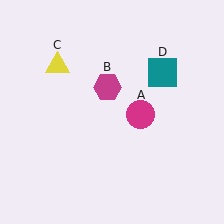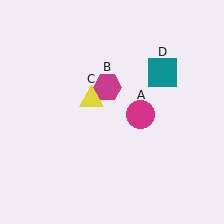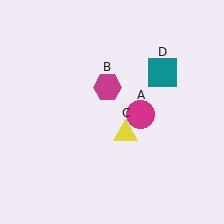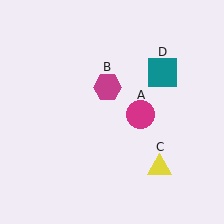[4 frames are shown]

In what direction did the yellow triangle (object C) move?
The yellow triangle (object C) moved down and to the right.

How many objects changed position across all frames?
1 object changed position: yellow triangle (object C).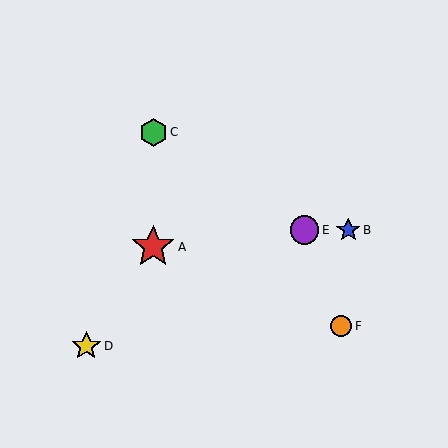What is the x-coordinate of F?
Object F is at x≈341.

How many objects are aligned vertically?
2 objects (A, C) are aligned vertically.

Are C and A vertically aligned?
Yes, both are at x≈153.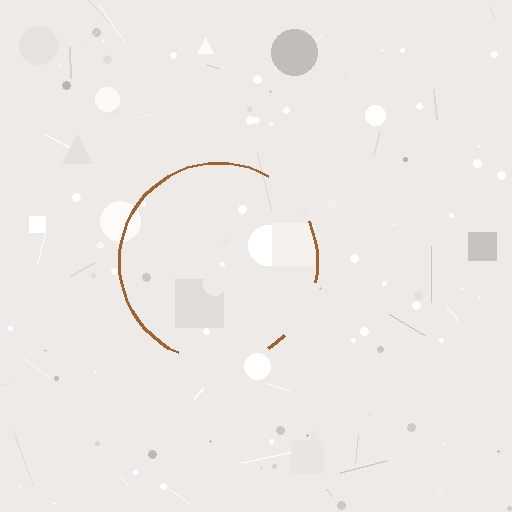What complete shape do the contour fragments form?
The contour fragments form a circle.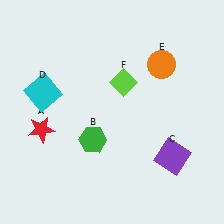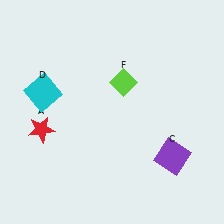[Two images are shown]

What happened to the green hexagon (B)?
The green hexagon (B) was removed in Image 2. It was in the bottom-left area of Image 1.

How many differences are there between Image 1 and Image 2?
There are 2 differences between the two images.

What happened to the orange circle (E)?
The orange circle (E) was removed in Image 2. It was in the top-right area of Image 1.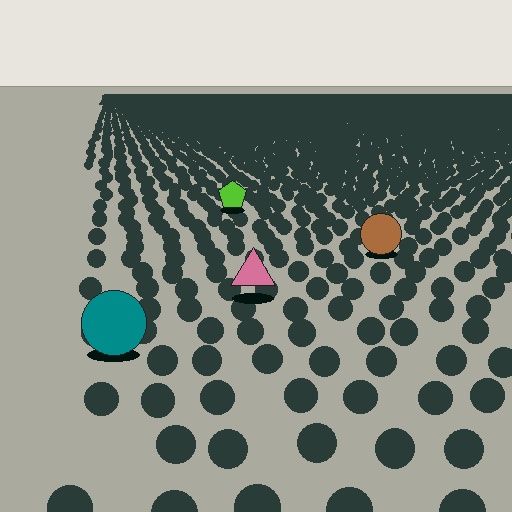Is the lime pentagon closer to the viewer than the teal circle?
No. The teal circle is closer — you can tell from the texture gradient: the ground texture is coarser near it.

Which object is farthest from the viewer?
The lime pentagon is farthest from the viewer. It appears smaller and the ground texture around it is denser.